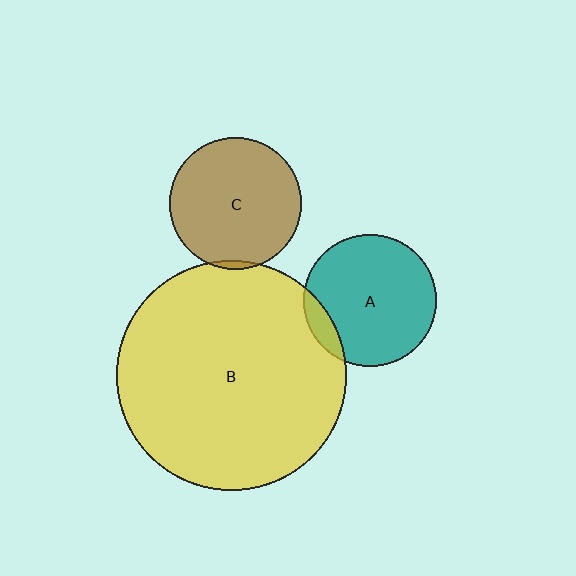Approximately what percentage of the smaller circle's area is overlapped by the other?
Approximately 5%.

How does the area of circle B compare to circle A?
Approximately 3.0 times.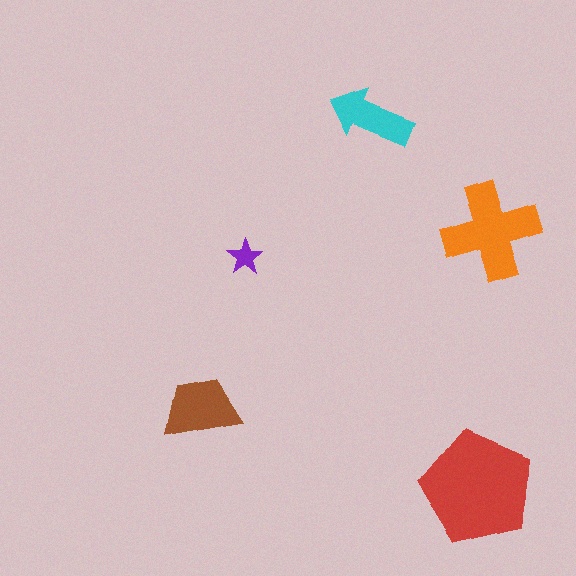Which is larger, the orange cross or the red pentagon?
The red pentagon.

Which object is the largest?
The red pentagon.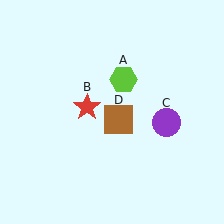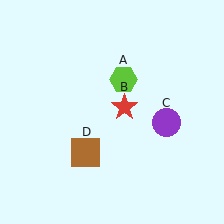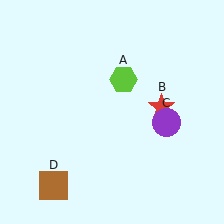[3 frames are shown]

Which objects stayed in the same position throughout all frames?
Lime hexagon (object A) and purple circle (object C) remained stationary.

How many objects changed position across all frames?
2 objects changed position: red star (object B), brown square (object D).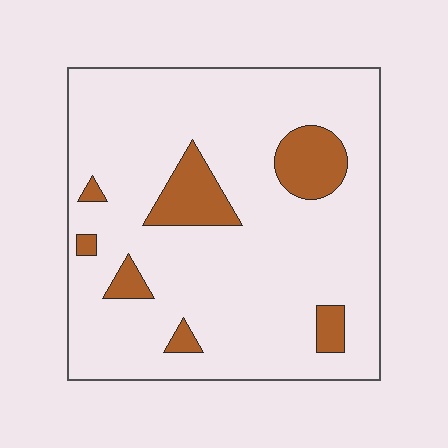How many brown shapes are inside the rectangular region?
7.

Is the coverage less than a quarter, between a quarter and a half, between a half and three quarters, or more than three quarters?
Less than a quarter.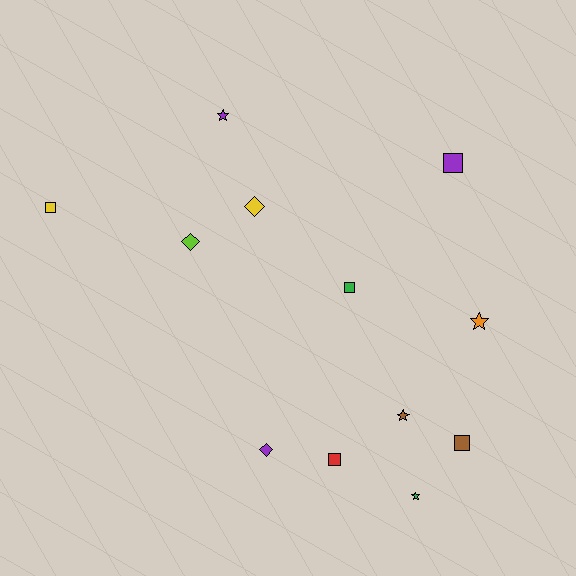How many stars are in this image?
There are 4 stars.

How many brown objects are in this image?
There are 2 brown objects.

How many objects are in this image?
There are 12 objects.